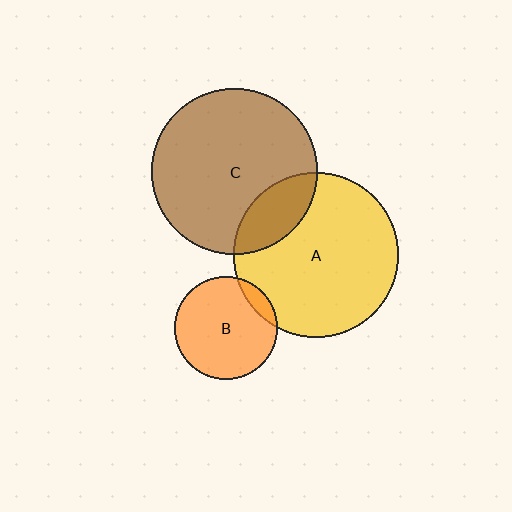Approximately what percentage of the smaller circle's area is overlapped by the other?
Approximately 10%.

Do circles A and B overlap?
Yes.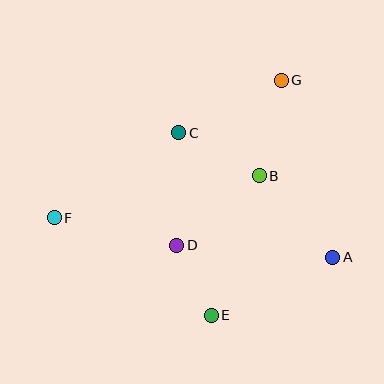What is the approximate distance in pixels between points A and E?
The distance between A and E is approximately 135 pixels.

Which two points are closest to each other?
Points D and E are closest to each other.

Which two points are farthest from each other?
Points A and F are farthest from each other.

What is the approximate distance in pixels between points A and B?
The distance between A and B is approximately 110 pixels.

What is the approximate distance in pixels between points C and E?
The distance between C and E is approximately 186 pixels.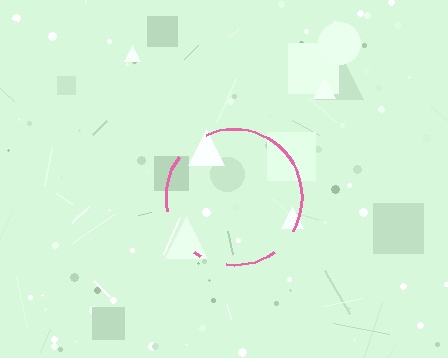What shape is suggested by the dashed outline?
The dashed outline suggests a circle.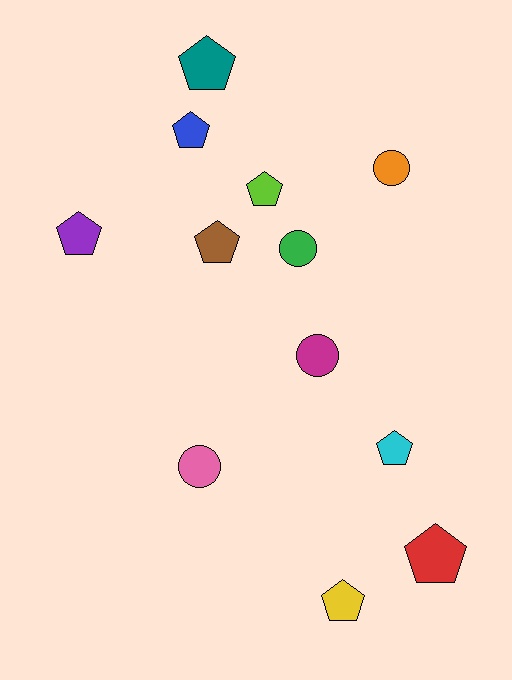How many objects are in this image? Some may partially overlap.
There are 12 objects.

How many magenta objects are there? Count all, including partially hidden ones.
There is 1 magenta object.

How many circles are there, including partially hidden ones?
There are 4 circles.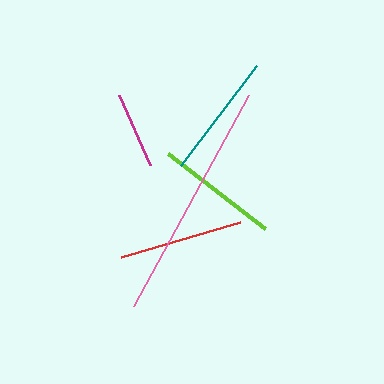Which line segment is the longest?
The pink line is the longest at approximately 241 pixels.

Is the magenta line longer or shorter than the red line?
The red line is longer than the magenta line.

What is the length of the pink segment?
The pink segment is approximately 241 pixels long.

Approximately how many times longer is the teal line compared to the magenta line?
The teal line is approximately 1.6 times the length of the magenta line.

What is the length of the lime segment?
The lime segment is approximately 122 pixels long.